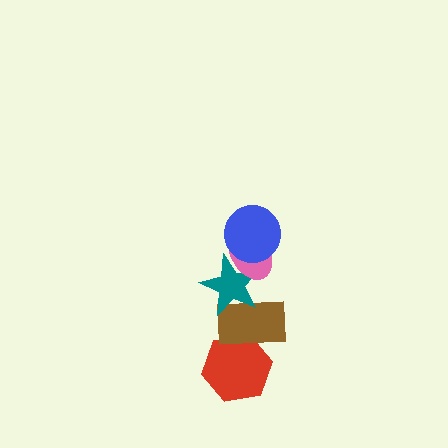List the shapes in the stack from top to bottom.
From top to bottom: the blue circle, the pink ellipse, the teal star, the brown rectangle, the red hexagon.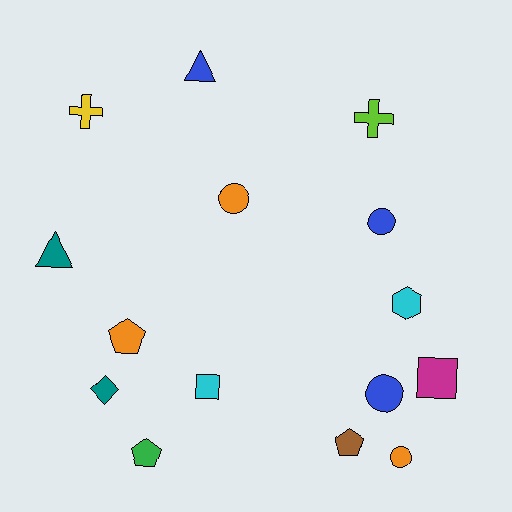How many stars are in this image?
There are no stars.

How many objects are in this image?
There are 15 objects.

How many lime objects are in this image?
There is 1 lime object.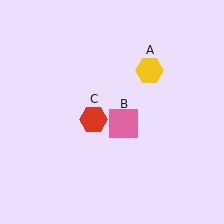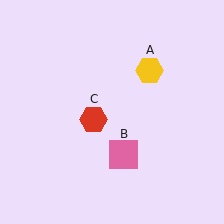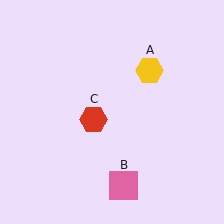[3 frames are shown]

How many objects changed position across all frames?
1 object changed position: pink square (object B).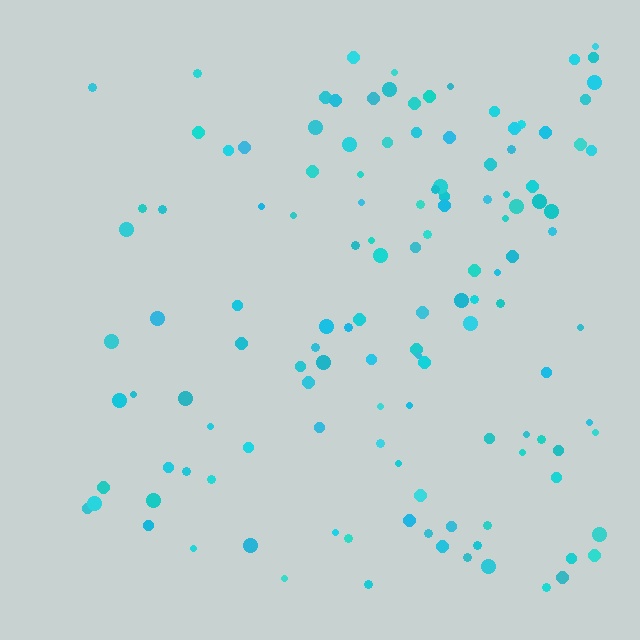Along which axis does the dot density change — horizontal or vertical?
Horizontal.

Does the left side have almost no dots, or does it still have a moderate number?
Still a moderate number, just noticeably fewer than the right.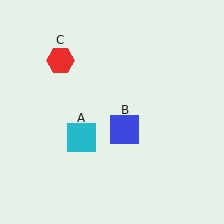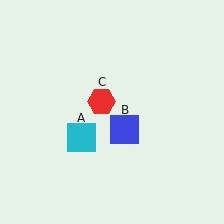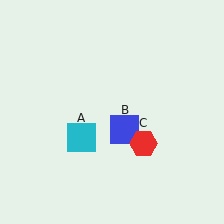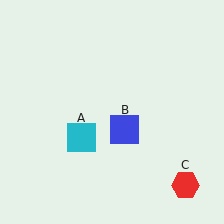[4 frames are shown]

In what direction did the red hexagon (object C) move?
The red hexagon (object C) moved down and to the right.